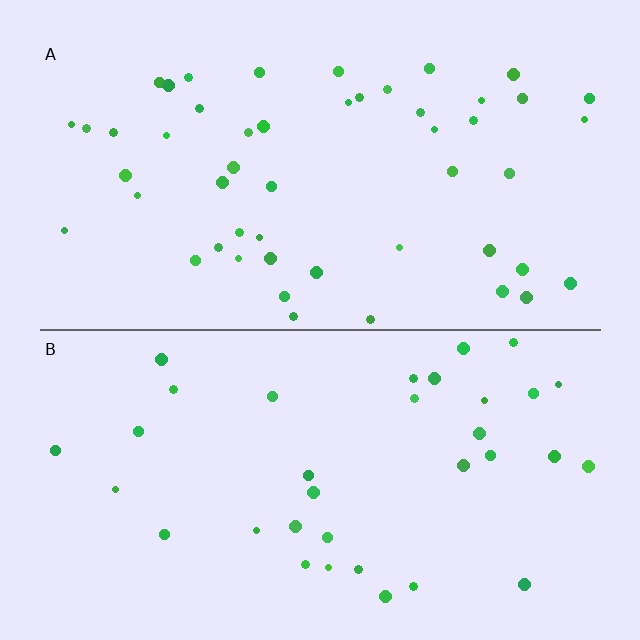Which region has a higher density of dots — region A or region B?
A (the top).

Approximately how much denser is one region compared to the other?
Approximately 1.4× — region A over region B.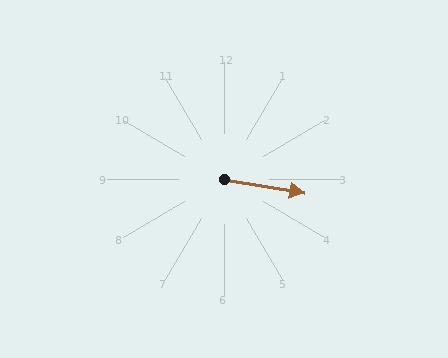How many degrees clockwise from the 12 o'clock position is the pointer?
Approximately 100 degrees.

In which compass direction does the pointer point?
East.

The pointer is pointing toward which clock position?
Roughly 3 o'clock.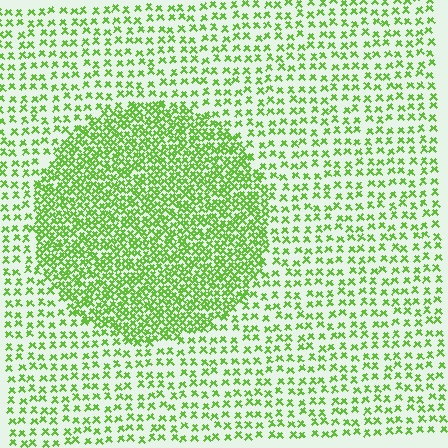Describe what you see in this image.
The image contains small lime elements arranged at two different densities. A circle-shaped region is visible where the elements are more densely packed than the surrounding area.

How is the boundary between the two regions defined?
The boundary is defined by a change in element density (approximately 2.3x ratio). All elements are the same color, size, and shape.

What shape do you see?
I see a circle.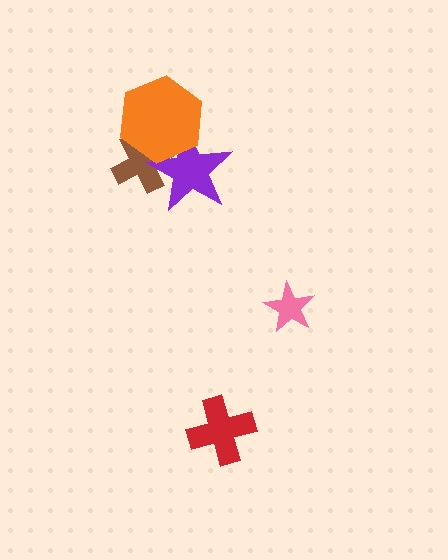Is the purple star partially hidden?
Yes, it is partially covered by another shape.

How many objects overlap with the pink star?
0 objects overlap with the pink star.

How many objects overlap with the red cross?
0 objects overlap with the red cross.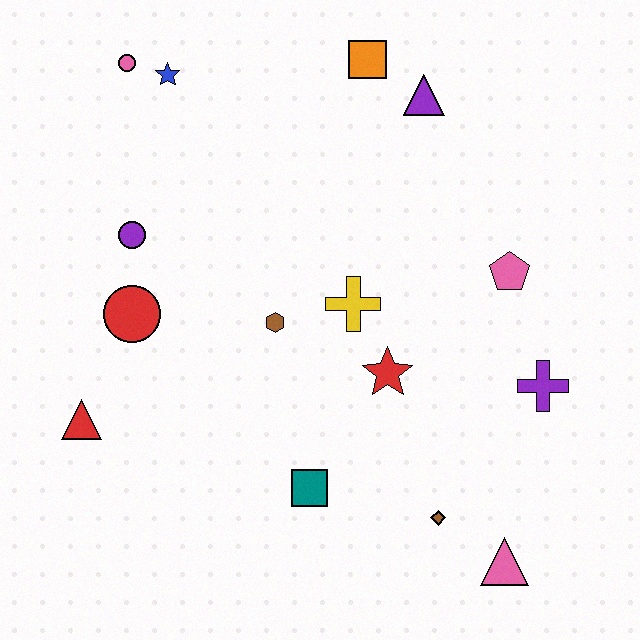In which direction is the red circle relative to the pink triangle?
The red circle is to the left of the pink triangle.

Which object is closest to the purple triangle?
The orange square is closest to the purple triangle.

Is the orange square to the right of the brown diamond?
No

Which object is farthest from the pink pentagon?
The red triangle is farthest from the pink pentagon.